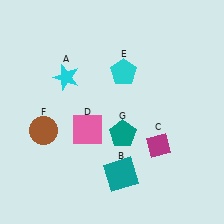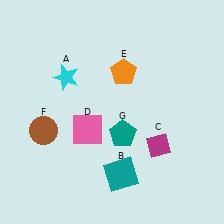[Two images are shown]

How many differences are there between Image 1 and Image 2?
There is 1 difference between the two images.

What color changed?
The pentagon (E) changed from cyan in Image 1 to orange in Image 2.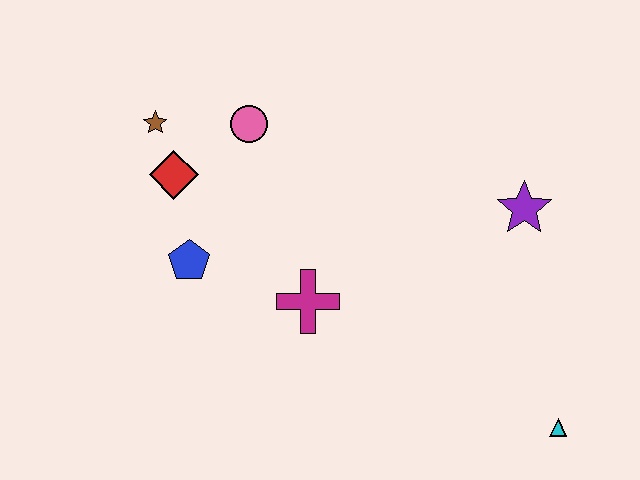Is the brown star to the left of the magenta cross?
Yes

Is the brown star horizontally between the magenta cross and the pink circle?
No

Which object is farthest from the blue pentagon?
The cyan triangle is farthest from the blue pentagon.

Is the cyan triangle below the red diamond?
Yes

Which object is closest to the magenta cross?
The blue pentagon is closest to the magenta cross.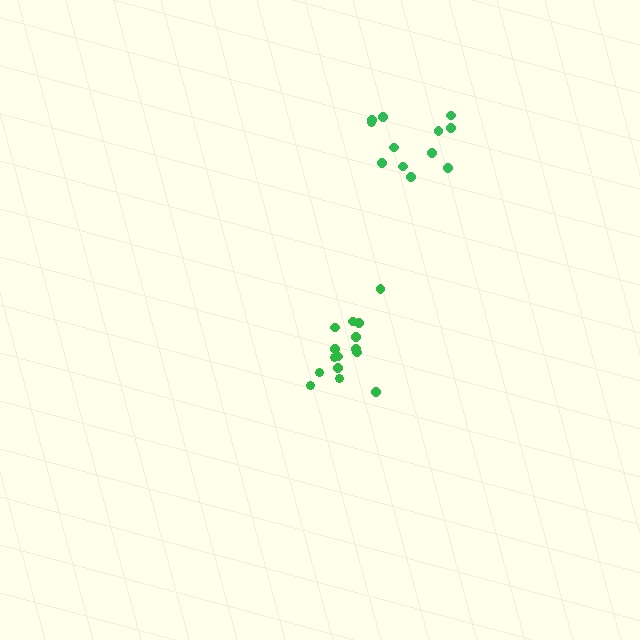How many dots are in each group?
Group 1: 15 dots, Group 2: 12 dots (27 total).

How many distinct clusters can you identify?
There are 2 distinct clusters.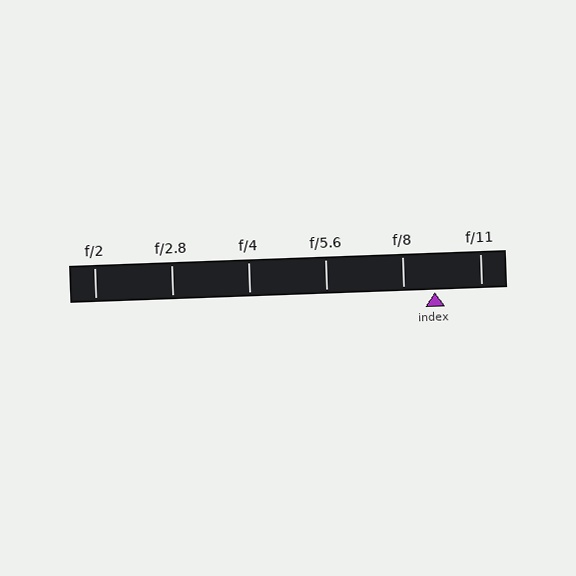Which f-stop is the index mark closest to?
The index mark is closest to f/8.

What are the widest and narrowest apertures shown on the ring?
The widest aperture shown is f/2 and the narrowest is f/11.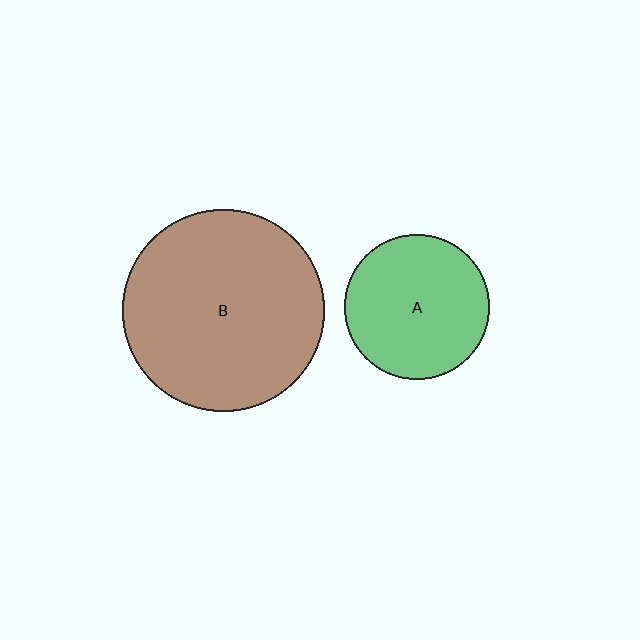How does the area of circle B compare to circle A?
Approximately 1.9 times.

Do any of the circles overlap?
No, none of the circles overlap.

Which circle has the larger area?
Circle B (brown).